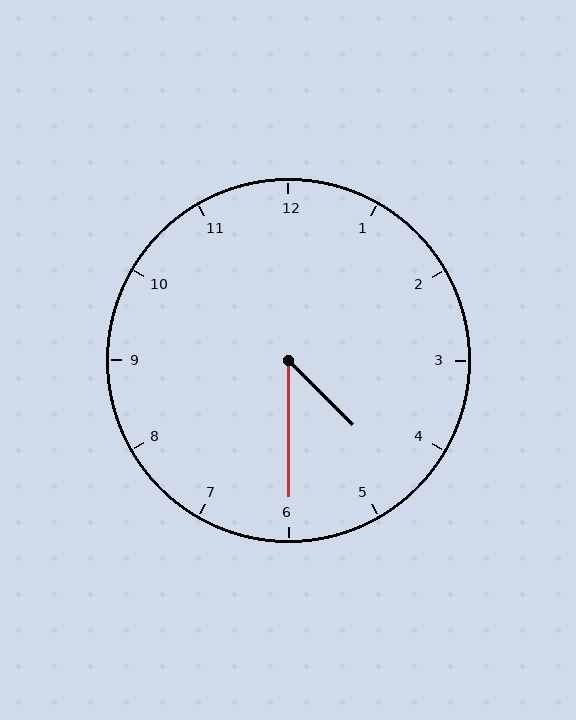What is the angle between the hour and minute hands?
Approximately 45 degrees.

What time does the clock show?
4:30.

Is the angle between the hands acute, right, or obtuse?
It is acute.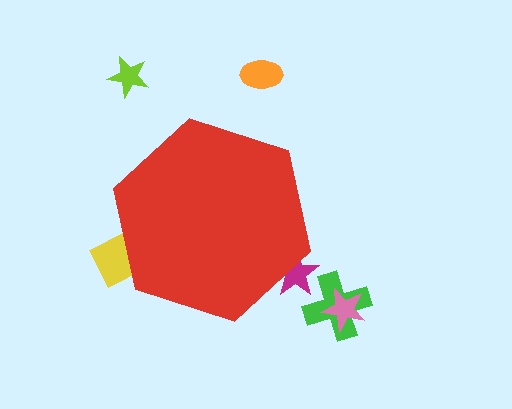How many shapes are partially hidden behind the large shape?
2 shapes are partially hidden.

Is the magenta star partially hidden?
Yes, the magenta star is partially hidden behind the red hexagon.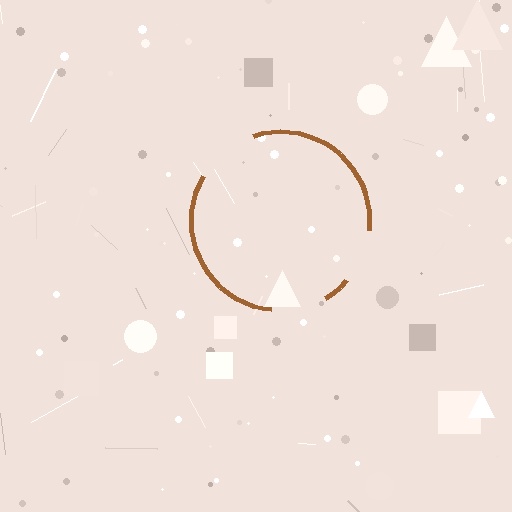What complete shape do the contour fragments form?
The contour fragments form a circle.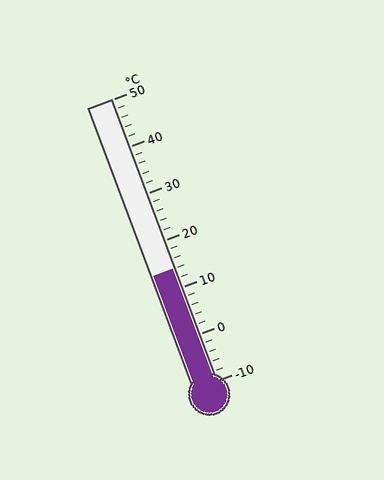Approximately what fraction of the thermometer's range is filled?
The thermometer is filled to approximately 40% of its range.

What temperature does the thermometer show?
The thermometer shows approximately 14°C.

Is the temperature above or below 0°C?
The temperature is above 0°C.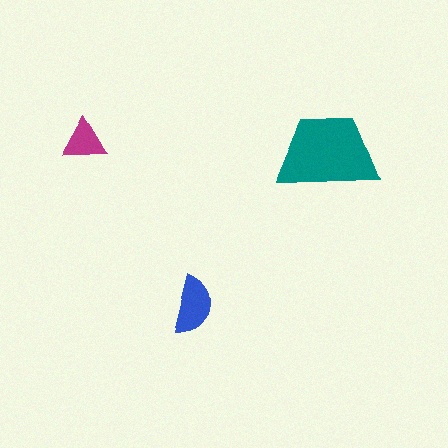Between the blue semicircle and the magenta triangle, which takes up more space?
The blue semicircle.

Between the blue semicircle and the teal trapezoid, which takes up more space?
The teal trapezoid.